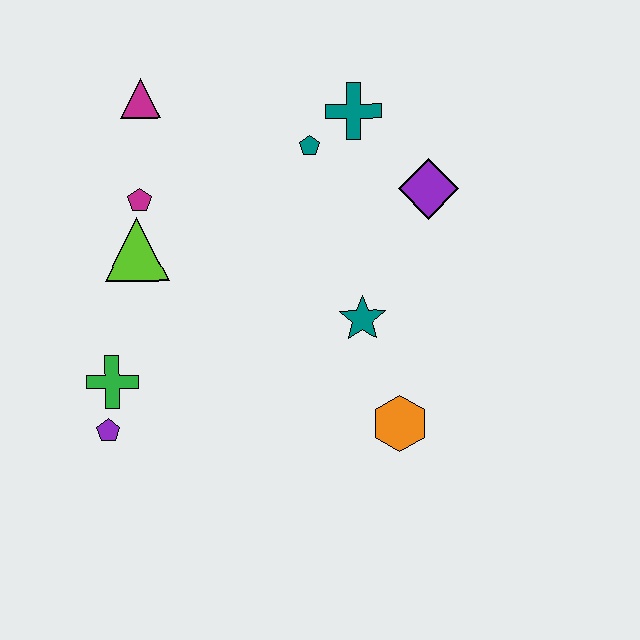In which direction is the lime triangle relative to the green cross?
The lime triangle is above the green cross.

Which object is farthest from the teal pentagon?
The purple pentagon is farthest from the teal pentagon.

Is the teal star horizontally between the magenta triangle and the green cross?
No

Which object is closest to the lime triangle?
The magenta pentagon is closest to the lime triangle.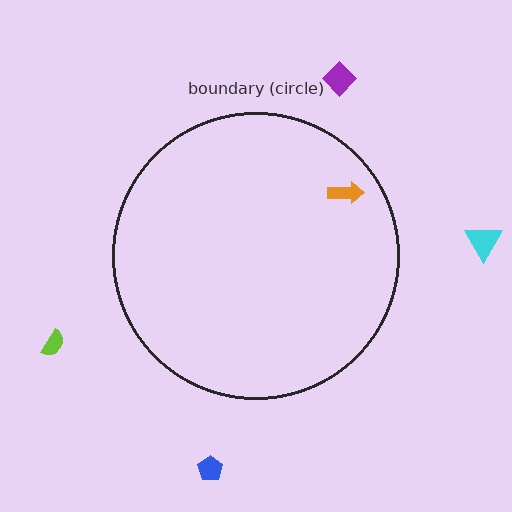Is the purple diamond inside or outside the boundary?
Outside.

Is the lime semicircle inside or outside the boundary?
Outside.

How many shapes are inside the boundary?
1 inside, 4 outside.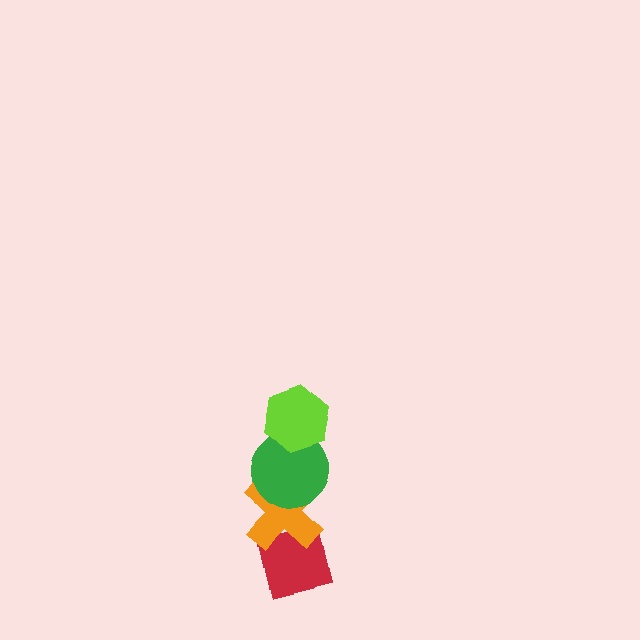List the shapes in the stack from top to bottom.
From top to bottom: the lime hexagon, the green circle, the orange cross, the red square.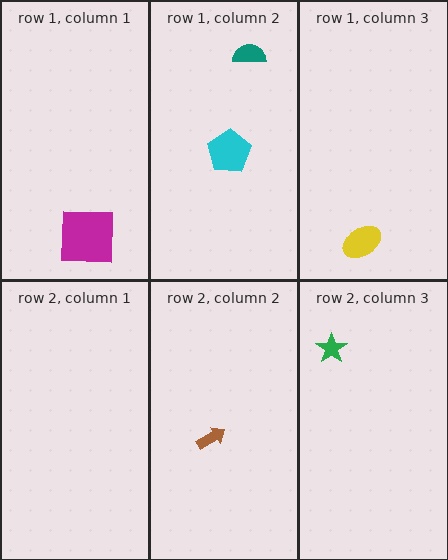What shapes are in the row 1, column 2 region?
The teal semicircle, the cyan pentagon.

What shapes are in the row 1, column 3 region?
The yellow ellipse.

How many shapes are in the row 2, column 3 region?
1.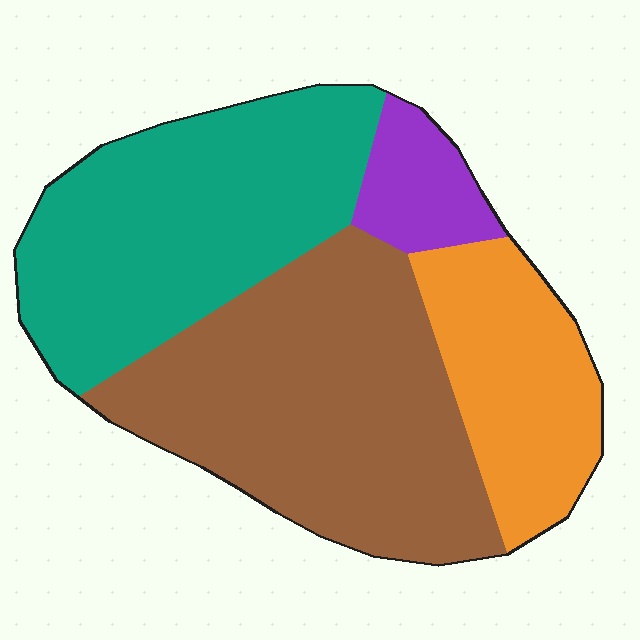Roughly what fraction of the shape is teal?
Teal covers roughly 35% of the shape.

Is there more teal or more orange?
Teal.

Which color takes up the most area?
Brown, at roughly 40%.